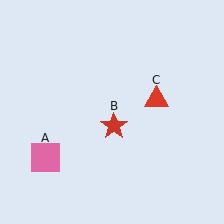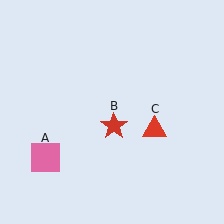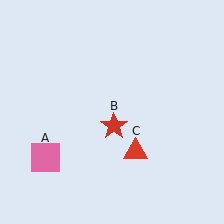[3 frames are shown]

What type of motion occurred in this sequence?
The red triangle (object C) rotated clockwise around the center of the scene.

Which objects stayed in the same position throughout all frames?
Pink square (object A) and red star (object B) remained stationary.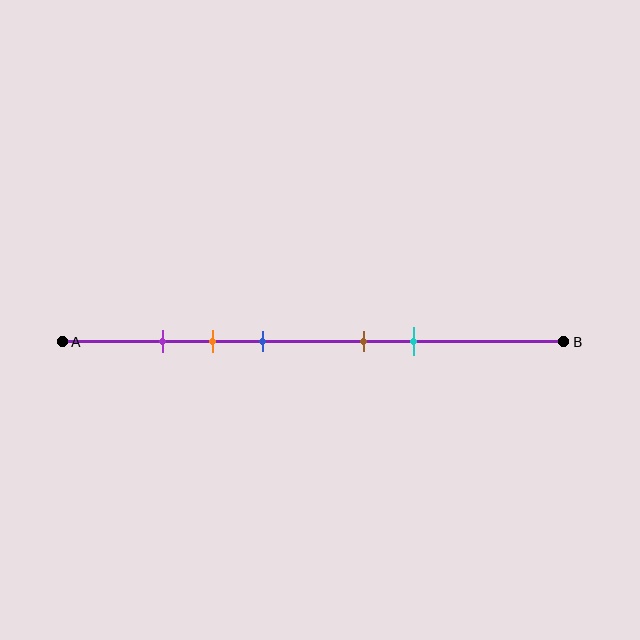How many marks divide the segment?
There are 5 marks dividing the segment.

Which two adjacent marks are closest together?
The purple and orange marks are the closest adjacent pair.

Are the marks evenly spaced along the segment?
No, the marks are not evenly spaced.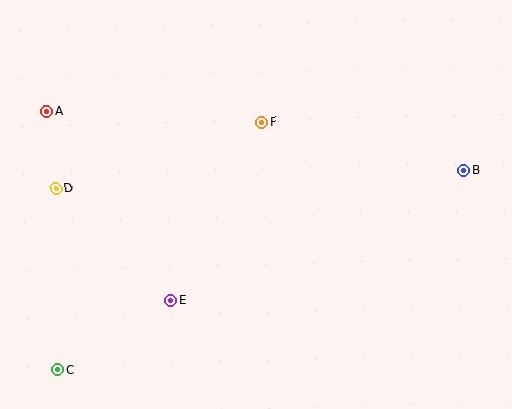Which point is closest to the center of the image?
Point F at (262, 122) is closest to the center.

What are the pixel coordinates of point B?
Point B is at (464, 170).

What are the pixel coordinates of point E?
Point E is at (171, 300).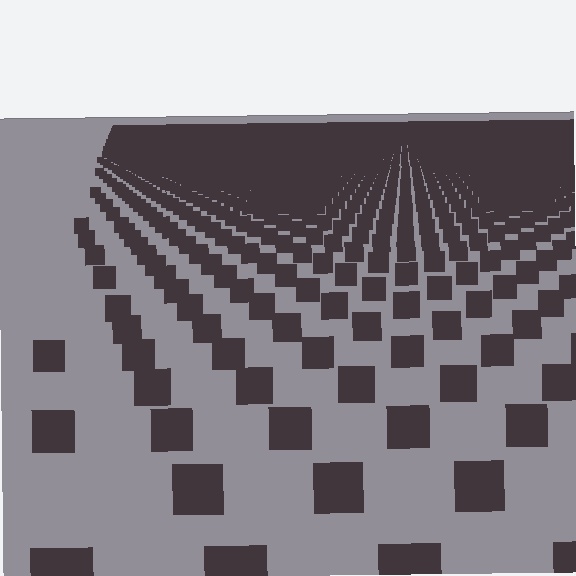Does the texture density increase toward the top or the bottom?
Density increases toward the top.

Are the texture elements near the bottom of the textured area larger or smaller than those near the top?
Larger. Near the bottom, elements are closer to the viewer and appear at a bigger on-screen size.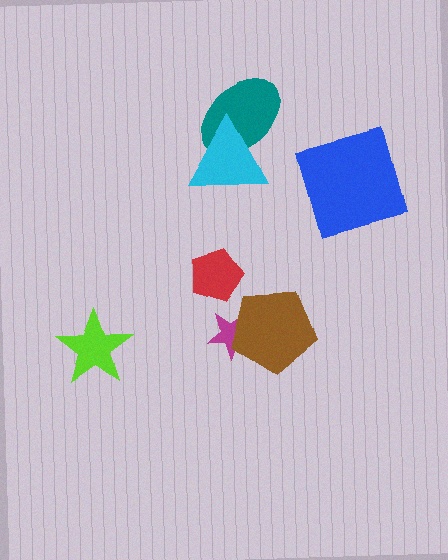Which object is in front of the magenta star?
The brown pentagon is in front of the magenta star.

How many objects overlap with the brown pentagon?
1 object overlaps with the brown pentagon.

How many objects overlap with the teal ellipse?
1 object overlaps with the teal ellipse.